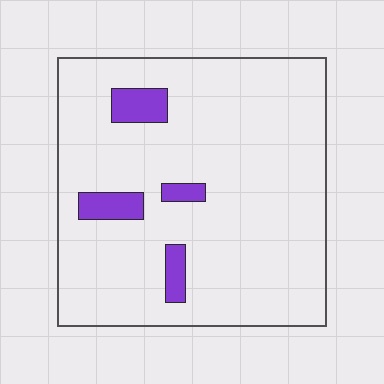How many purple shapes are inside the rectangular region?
4.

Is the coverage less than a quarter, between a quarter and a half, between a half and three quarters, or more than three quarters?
Less than a quarter.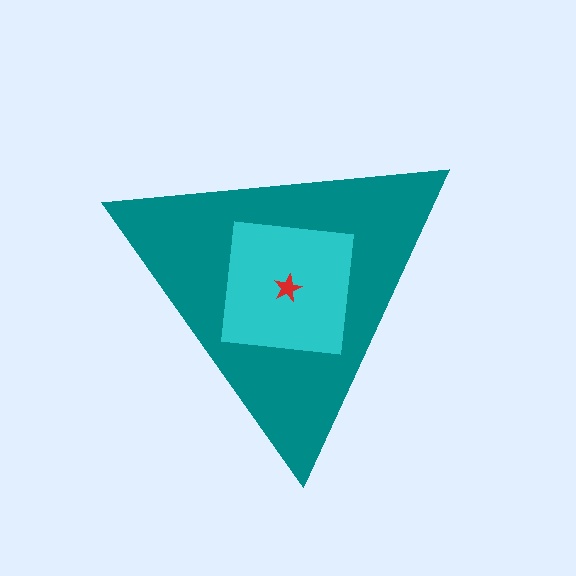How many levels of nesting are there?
3.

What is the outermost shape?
The teal triangle.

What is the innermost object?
The red star.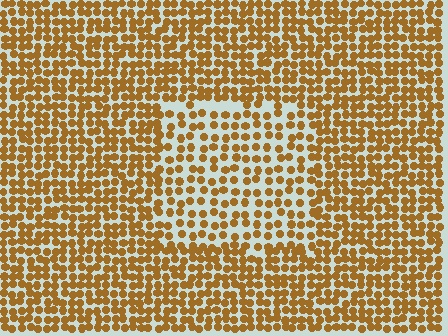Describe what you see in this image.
The image contains small brown elements arranged at two different densities. A rectangle-shaped region is visible where the elements are less densely packed than the surrounding area.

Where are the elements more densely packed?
The elements are more densely packed outside the rectangle boundary.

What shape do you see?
I see a rectangle.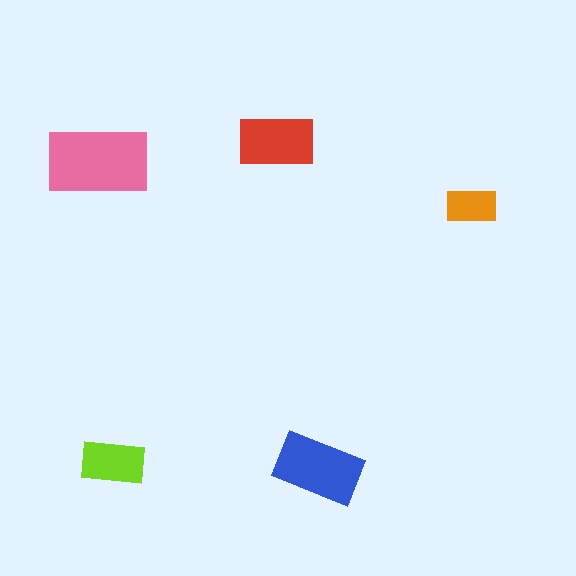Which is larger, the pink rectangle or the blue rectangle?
The pink one.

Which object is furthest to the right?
The orange rectangle is rightmost.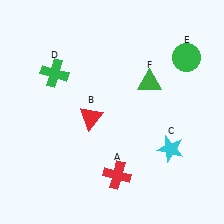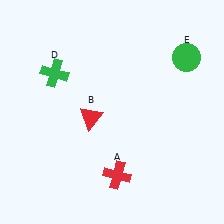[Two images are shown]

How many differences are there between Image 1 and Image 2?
There are 2 differences between the two images.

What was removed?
The cyan star (C), the green triangle (F) were removed in Image 2.